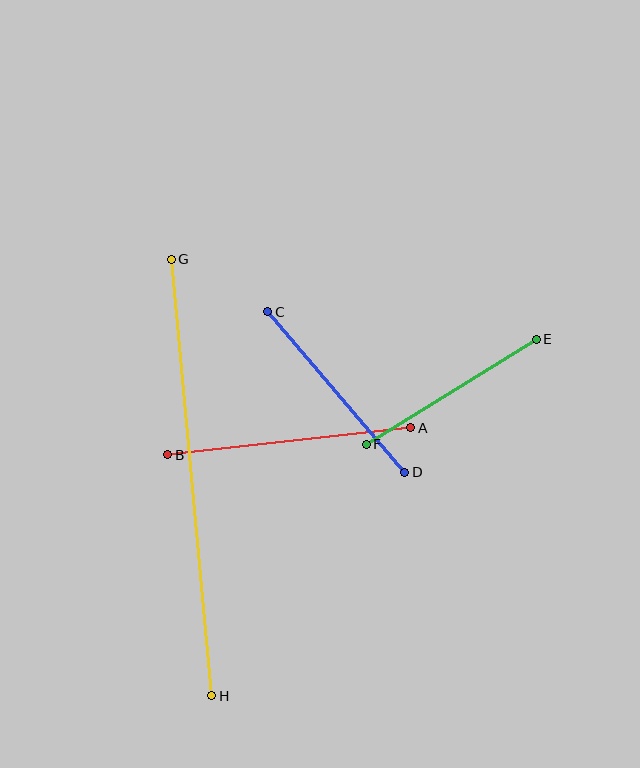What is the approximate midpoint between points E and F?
The midpoint is at approximately (451, 392) pixels.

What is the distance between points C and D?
The distance is approximately 211 pixels.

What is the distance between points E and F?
The distance is approximately 200 pixels.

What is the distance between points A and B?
The distance is approximately 245 pixels.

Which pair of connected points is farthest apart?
Points G and H are farthest apart.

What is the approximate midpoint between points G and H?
The midpoint is at approximately (192, 477) pixels.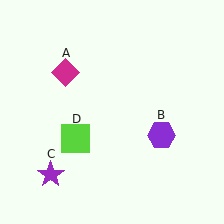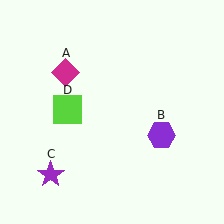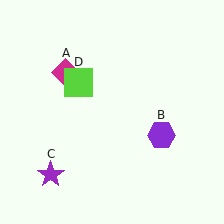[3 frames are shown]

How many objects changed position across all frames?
1 object changed position: lime square (object D).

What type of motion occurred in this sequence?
The lime square (object D) rotated clockwise around the center of the scene.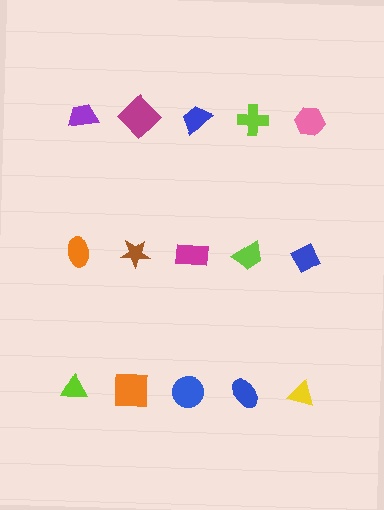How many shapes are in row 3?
5 shapes.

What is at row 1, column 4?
A lime cross.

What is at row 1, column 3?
A blue trapezoid.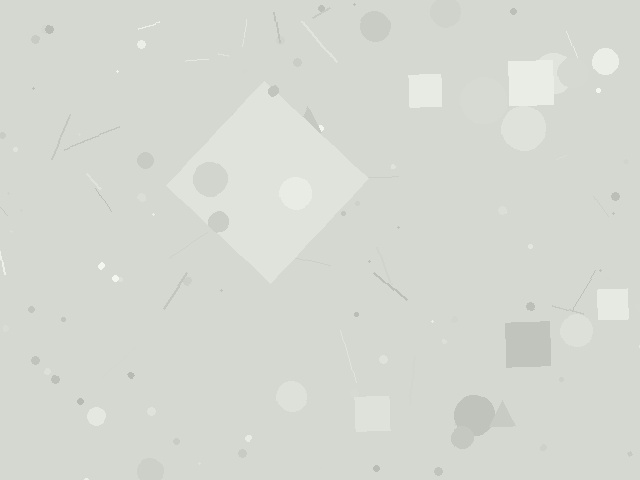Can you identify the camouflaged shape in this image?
The camouflaged shape is a diamond.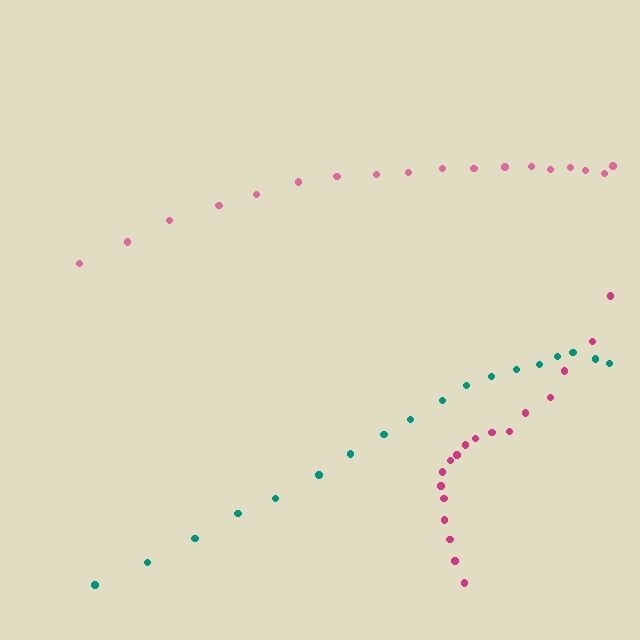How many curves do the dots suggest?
There are 3 distinct paths.